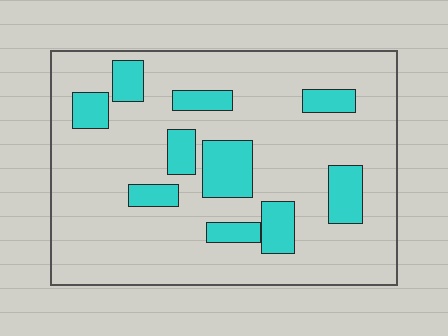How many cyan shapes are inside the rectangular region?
10.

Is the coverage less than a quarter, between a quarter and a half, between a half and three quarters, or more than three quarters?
Less than a quarter.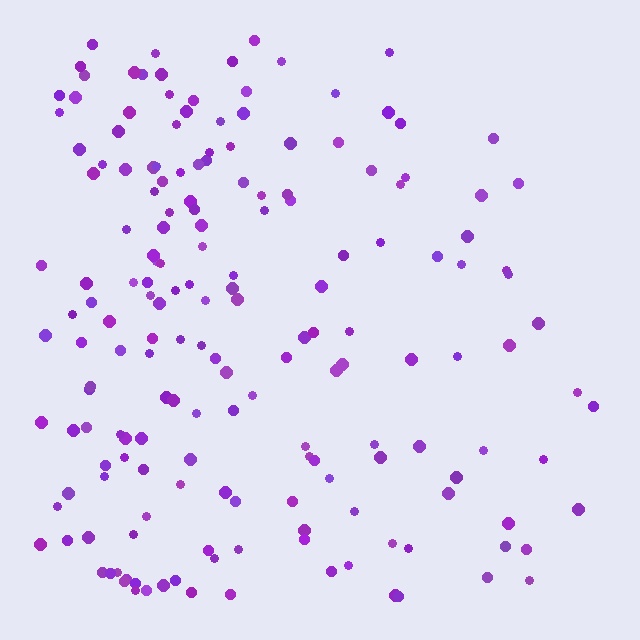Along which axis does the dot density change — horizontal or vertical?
Horizontal.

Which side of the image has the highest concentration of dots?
The left.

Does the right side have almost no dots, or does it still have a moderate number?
Still a moderate number, just noticeably fewer than the left.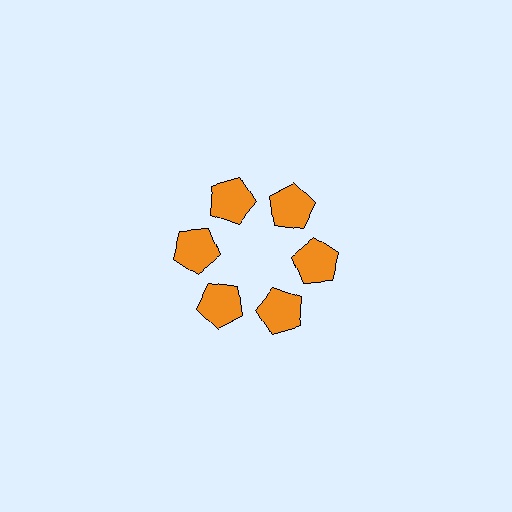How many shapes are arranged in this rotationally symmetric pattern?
There are 6 shapes, arranged in 6 groups of 1.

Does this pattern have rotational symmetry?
Yes, this pattern has 6-fold rotational symmetry. It looks the same after rotating 60 degrees around the center.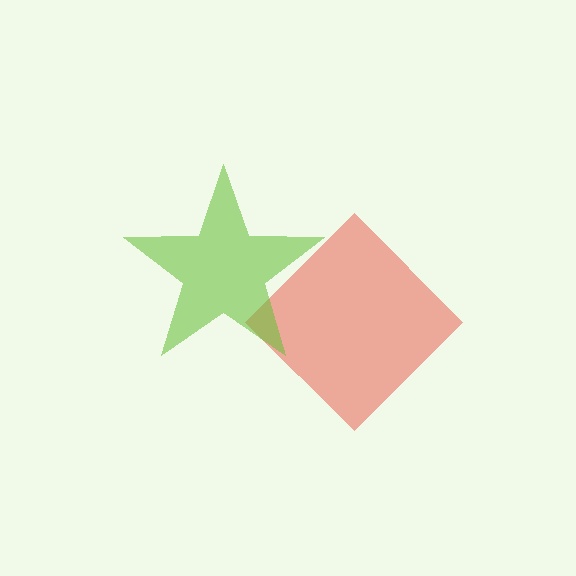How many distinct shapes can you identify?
There are 2 distinct shapes: a red diamond, a lime star.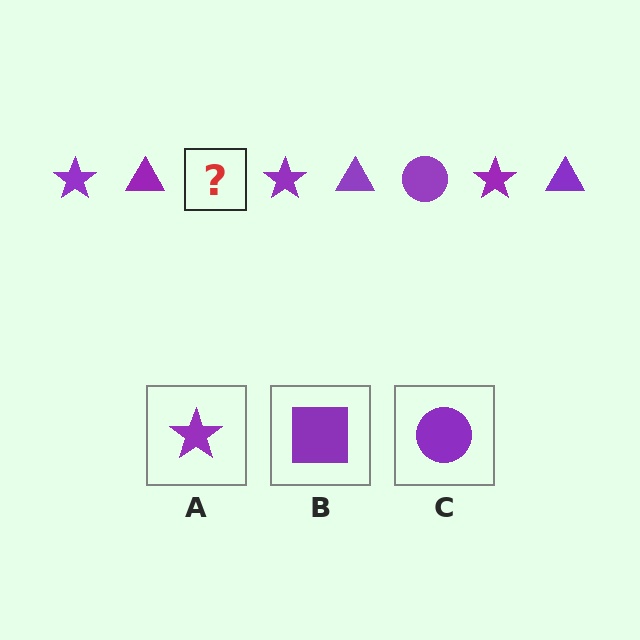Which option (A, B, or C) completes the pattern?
C.